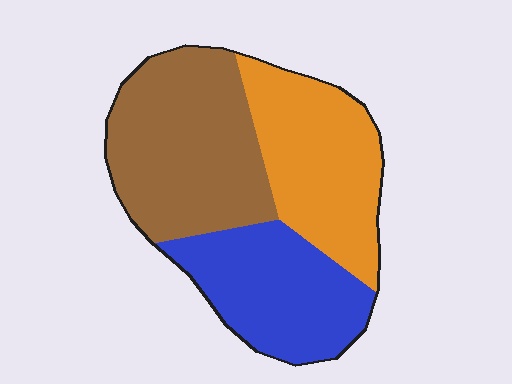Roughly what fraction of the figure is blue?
Blue covers 29% of the figure.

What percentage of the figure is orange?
Orange covers 32% of the figure.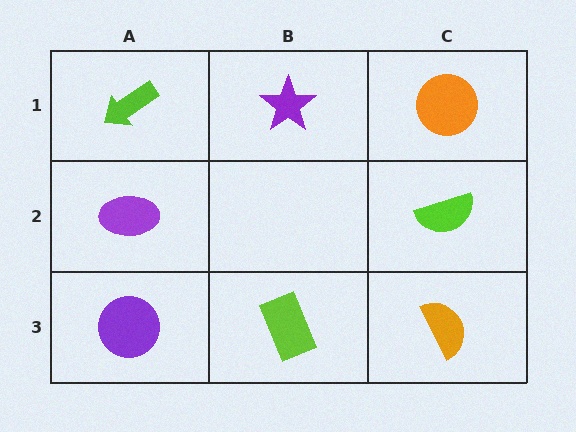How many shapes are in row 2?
2 shapes.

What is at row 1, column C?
An orange circle.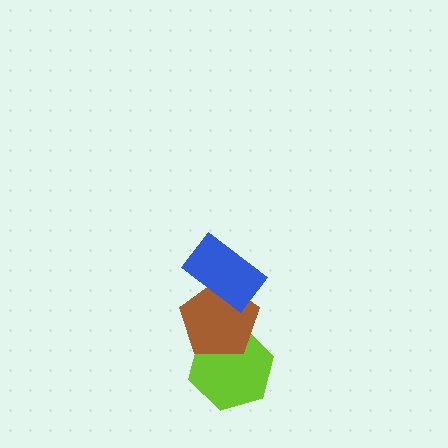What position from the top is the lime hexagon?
The lime hexagon is 3rd from the top.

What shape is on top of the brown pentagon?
The blue rectangle is on top of the brown pentagon.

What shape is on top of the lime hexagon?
The brown pentagon is on top of the lime hexagon.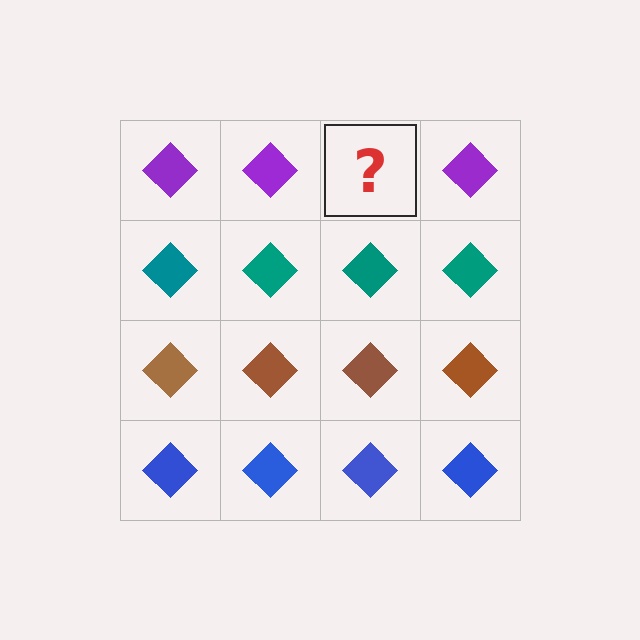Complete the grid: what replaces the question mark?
The question mark should be replaced with a purple diamond.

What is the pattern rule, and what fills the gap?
The rule is that each row has a consistent color. The gap should be filled with a purple diamond.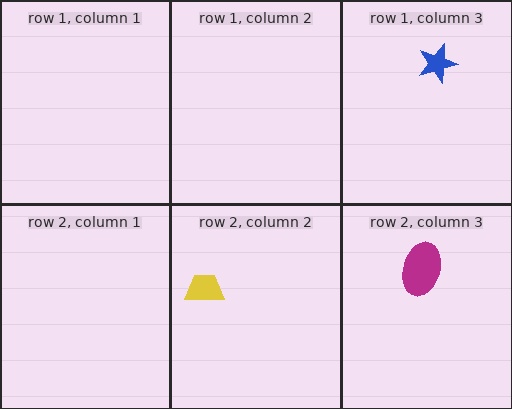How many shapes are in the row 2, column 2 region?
1.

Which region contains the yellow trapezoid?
The row 2, column 2 region.